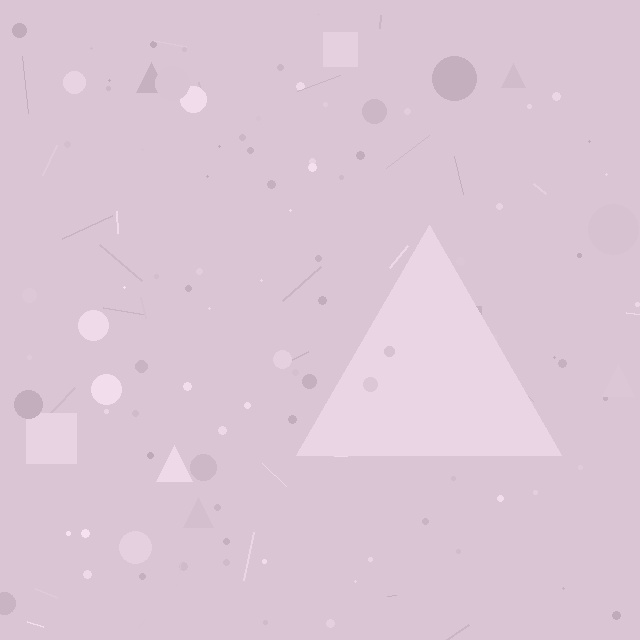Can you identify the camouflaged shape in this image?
The camouflaged shape is a triangle.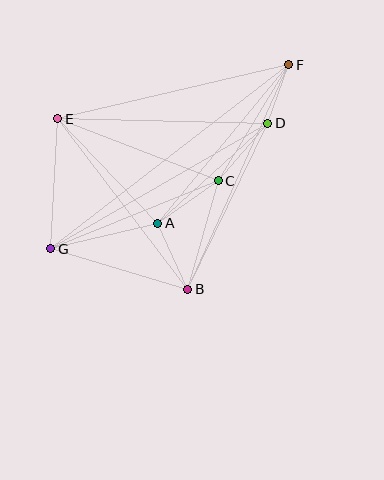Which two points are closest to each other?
Points D and F are closest to each other.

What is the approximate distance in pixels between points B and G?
The distance between B and G is approximately 143 pixels.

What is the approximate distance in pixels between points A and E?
The distance between A and E is approximately 145 pixels.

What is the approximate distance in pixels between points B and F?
The distance between B and F is approximately 246 pixels.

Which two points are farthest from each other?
Points F and G are farthest from each other.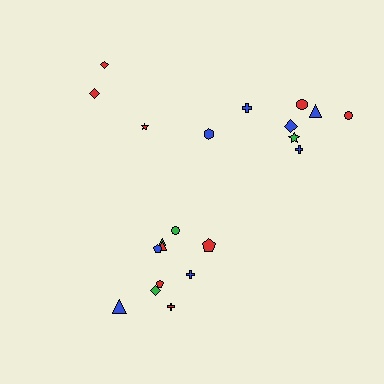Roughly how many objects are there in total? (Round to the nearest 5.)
Roughly 20 objects in total.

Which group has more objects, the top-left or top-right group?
The top-right group.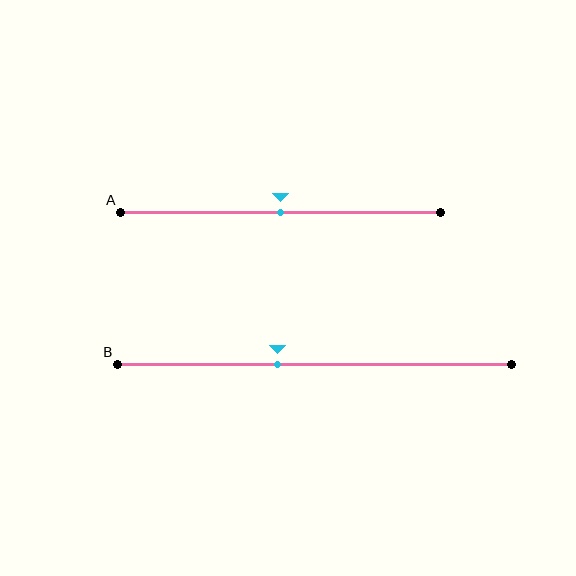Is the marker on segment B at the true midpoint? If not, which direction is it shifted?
No, the marker on segment B is shifted to the left by about 9% of the segment length.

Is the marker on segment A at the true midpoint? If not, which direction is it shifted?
Yes, the marker on segment A is at the true midpoint.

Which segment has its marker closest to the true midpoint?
Segment A has its marker closest to the true midpoint.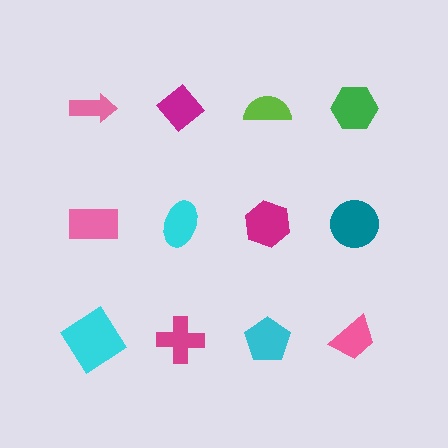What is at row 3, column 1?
A cyan diamond.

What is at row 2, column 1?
A pink rectangle.